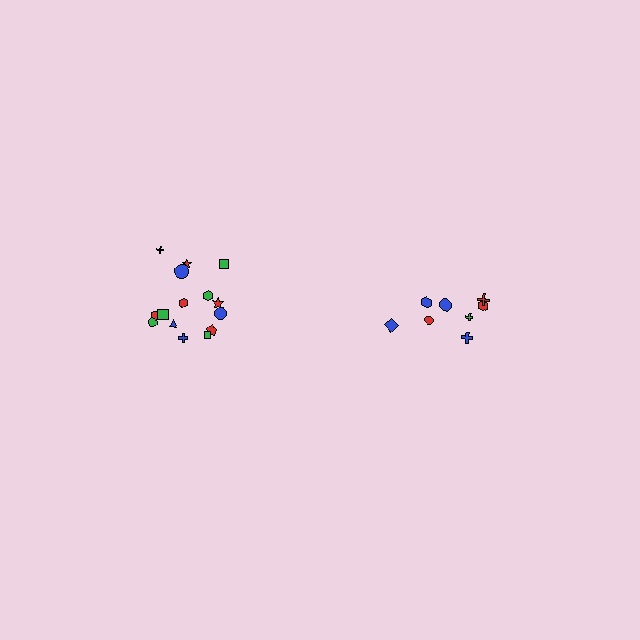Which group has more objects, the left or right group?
The left group.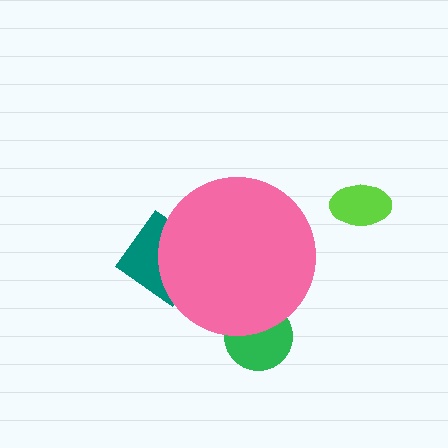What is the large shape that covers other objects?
A pink circle.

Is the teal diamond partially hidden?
Yes, the teal diamond is partially hidden behind the pink circle.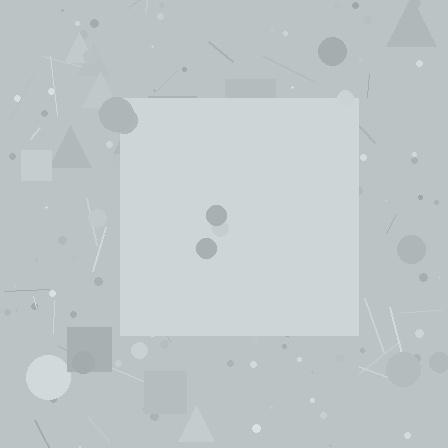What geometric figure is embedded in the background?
A square is embedded in the background.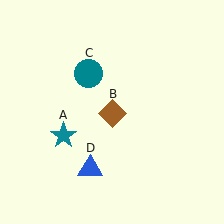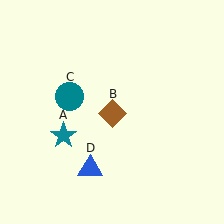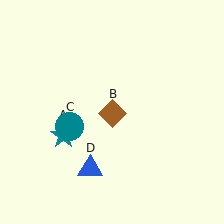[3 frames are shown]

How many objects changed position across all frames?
1 object changed position: teal circle (object C).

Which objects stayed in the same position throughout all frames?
Teal star (object A) and brown diamond (object B) and blue triangle (object D) remained stationary.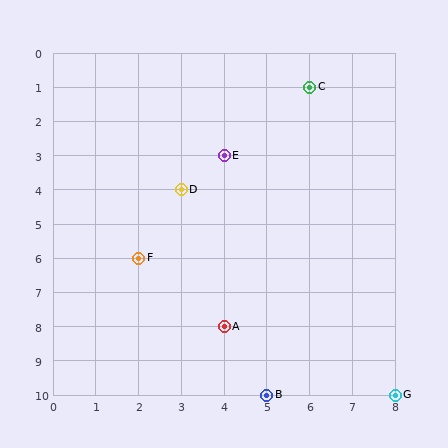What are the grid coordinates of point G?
Point G is at grid coordinates (8, 10).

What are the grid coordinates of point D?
Point D is at grid coordinates (3, 4).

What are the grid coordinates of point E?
Point E is at grid coordinates (4, 3).